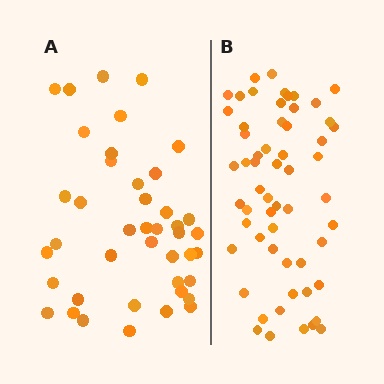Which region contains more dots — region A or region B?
Region B (the right region) has more dots.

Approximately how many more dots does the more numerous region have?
Region B has approximately 15 more dots than region A.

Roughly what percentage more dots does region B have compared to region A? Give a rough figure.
About 40% more.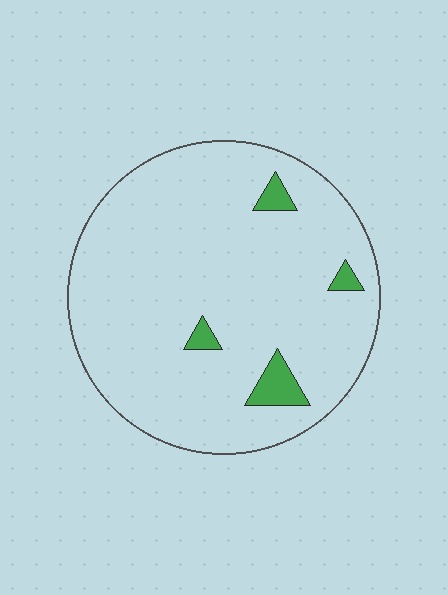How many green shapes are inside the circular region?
4.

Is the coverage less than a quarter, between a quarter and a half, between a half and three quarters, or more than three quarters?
Less than a quarter.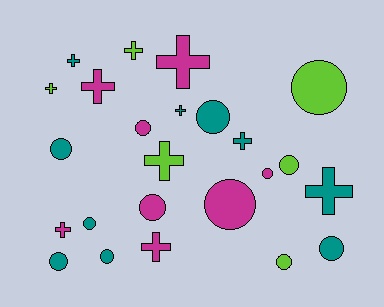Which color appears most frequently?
Teal, with 10 objects.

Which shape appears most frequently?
Circle, with 13 objects.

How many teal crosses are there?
There are 4 teal crosses.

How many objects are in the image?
There are 24 objects.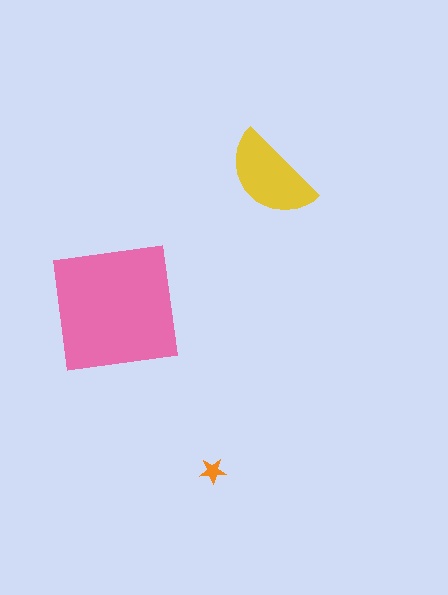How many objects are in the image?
There are 3 objects in the image.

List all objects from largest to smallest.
The pink square, the yellow semicircle, the orange star.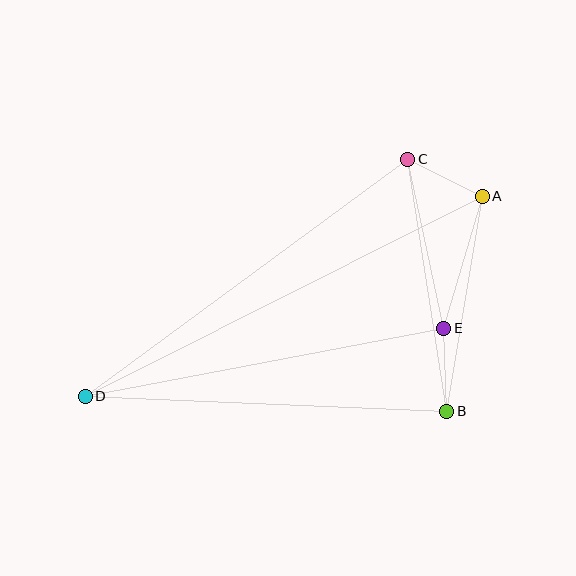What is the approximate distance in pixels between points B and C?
The distance between B and C is approximately 255 pixels.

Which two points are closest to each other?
Points B and E are closest to each other.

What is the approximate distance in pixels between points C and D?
The distance between C and D is approximately 400 pixels.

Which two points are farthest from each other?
Points A and D are farthest from each other.